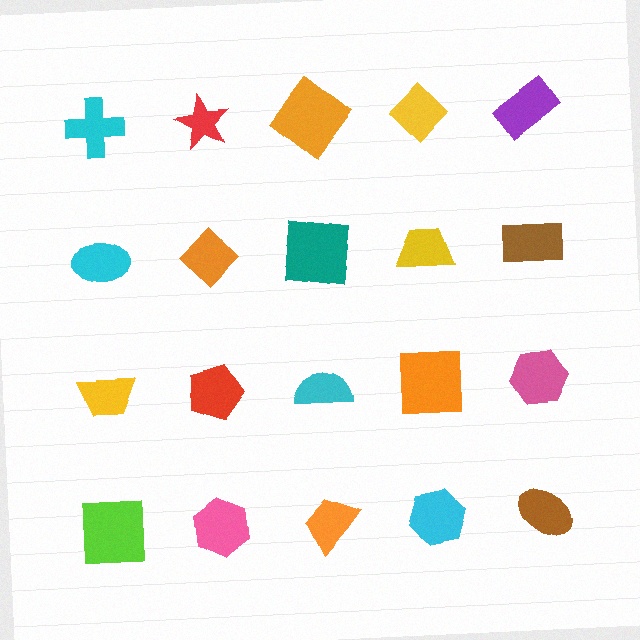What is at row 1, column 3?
An orange diamond.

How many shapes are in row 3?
5 shapes.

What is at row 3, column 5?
A pink hexagon.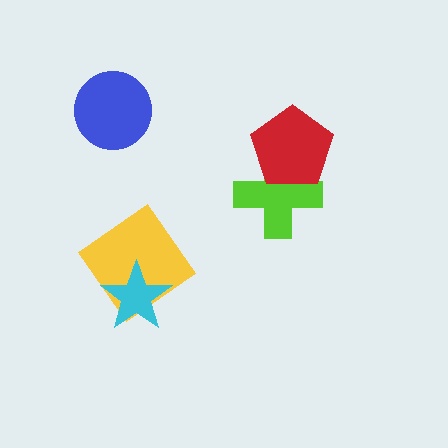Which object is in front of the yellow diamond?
The cyan star is in front of the yellow diamond.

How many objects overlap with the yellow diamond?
1 object overlaps with the yellow diamond.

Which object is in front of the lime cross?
The red pentagon is in front of the lime cross.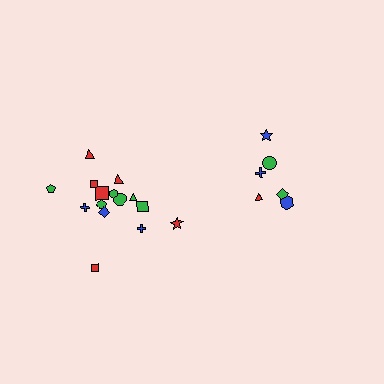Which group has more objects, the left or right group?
The left group.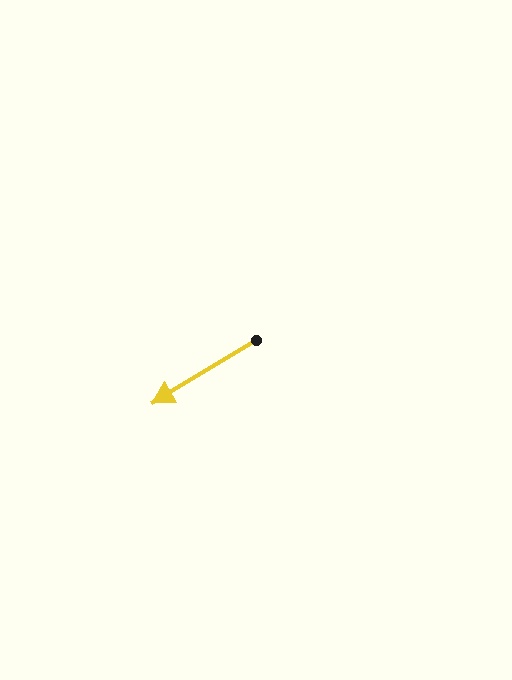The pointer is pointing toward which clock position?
Roughly 8 o'clock.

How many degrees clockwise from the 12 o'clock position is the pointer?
Approximately 238 degrees.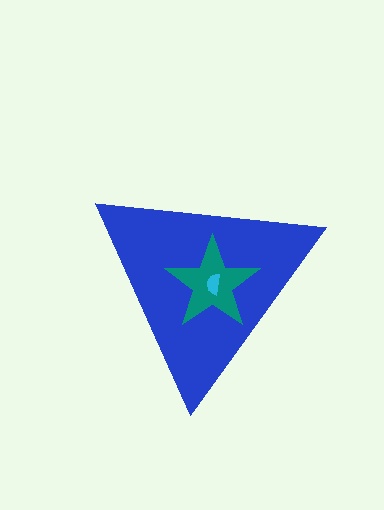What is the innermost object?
The cyan semicircle.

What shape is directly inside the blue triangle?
The teal star.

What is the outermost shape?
The blue triangle.